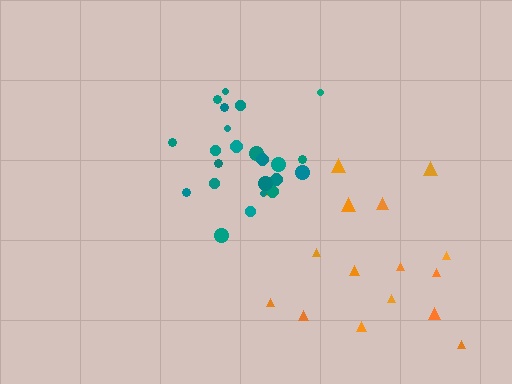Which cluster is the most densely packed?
Teal.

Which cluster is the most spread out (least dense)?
Orange.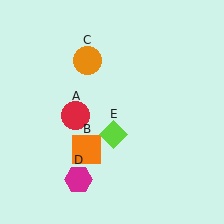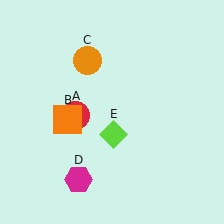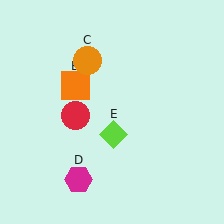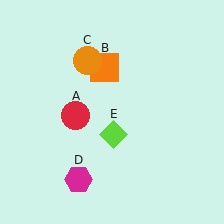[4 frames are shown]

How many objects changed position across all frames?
1 object changed position: orange square (object B).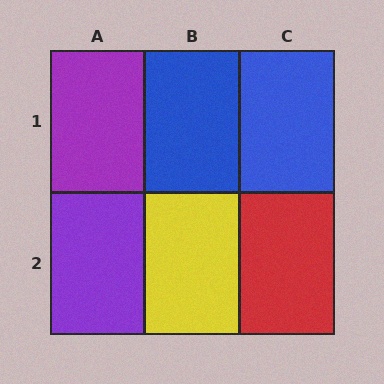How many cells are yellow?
1 cell is yellow.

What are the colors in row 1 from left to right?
Purple, blue, blue.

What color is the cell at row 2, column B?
Yellow.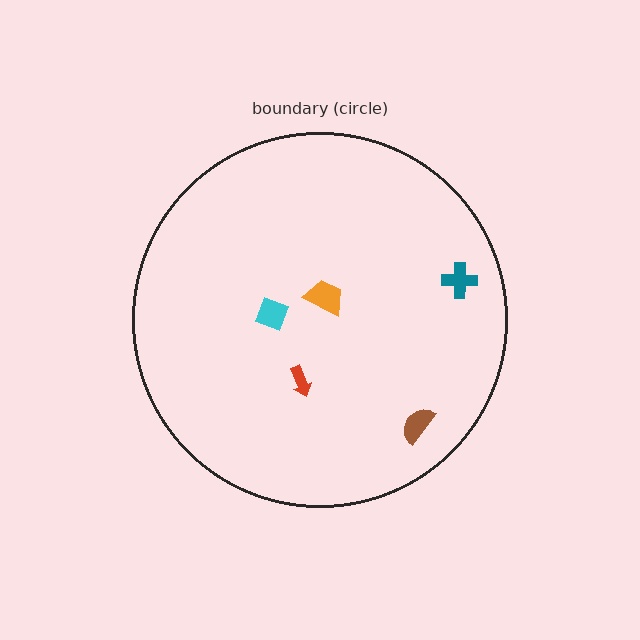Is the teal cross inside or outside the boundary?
Inside.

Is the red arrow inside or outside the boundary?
Inside.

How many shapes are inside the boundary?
5 inside, 0 outside.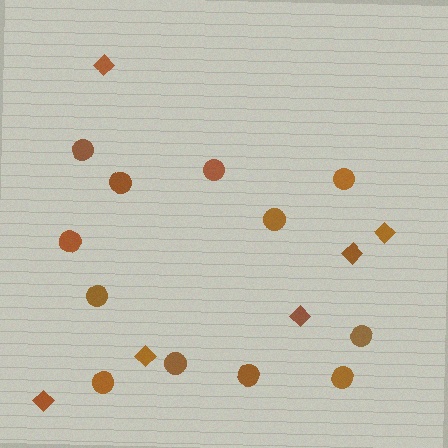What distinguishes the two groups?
There are 2 groups: one group of circles (12) and one group of diamonds (6).